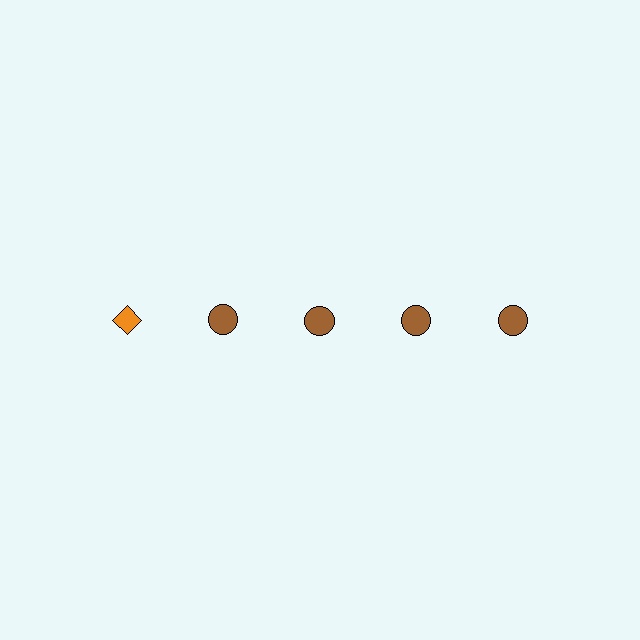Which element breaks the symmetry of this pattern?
The orange diamond in the top row, leftmost column breaks the symmetry. All other shapes are brown circles.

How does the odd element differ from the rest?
It differs in both color (orange instead of brown) and shape (diamond instead of circle).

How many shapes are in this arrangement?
There are 5 shapes arranged in a grid pattern.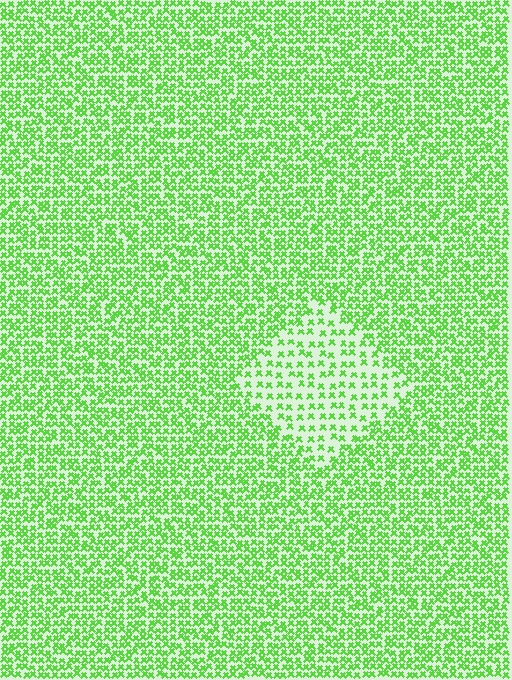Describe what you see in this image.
The image contains small lime elements arranged at two different densities. A diamond-shaped region is visible where the elements are less densely packed than the surrounding area.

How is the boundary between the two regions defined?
The boundary is defined by a change in element density (approximately 2.0x ratio). All elements are the same color, size, and shape.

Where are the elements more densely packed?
The elements are more densely packed outside the diamond boundary.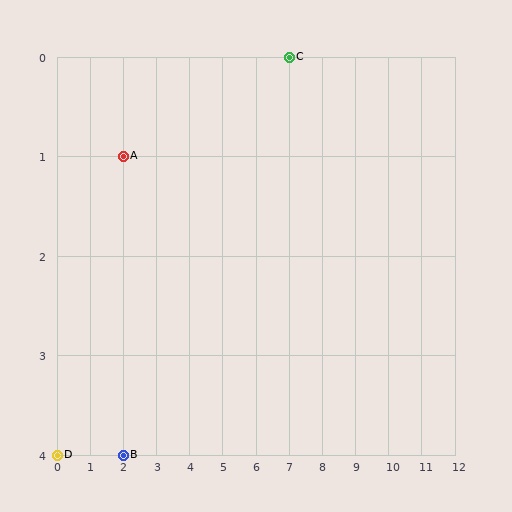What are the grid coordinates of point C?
Point C is at grid coordinates (7, 0).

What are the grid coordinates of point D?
Point D is at grid coordinates (0, 4).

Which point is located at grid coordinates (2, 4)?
Point B is at (2, 4).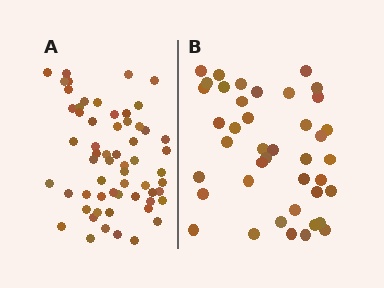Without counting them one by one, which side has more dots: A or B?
Region A (the left region) has more dots.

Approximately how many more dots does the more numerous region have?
Region A has approximately 20 more dots than region B.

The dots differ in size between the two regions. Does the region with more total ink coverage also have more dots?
No. Region B has more total ink coverage because its dots are larger, but region A actually contains more individual dots. Total area can be misleading — the number of items is what matters here.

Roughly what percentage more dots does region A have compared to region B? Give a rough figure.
About 45% more.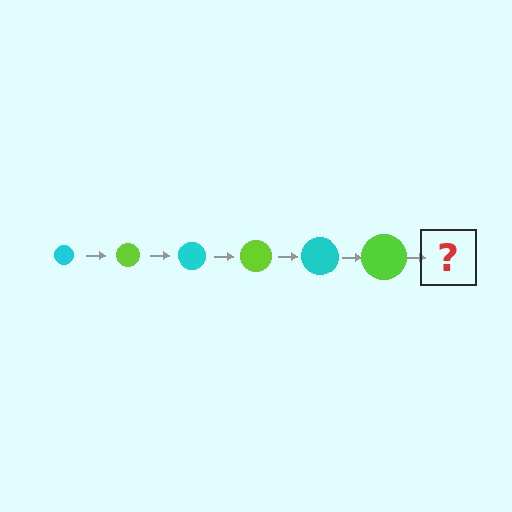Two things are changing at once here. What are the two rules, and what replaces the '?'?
The two rules are that the circle grows larger each step and the color cycles through cyan and lime. The '?' should be a cyan circle, larger than the previous one.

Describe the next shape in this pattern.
It should be a cyan circle, larger than the previous one.